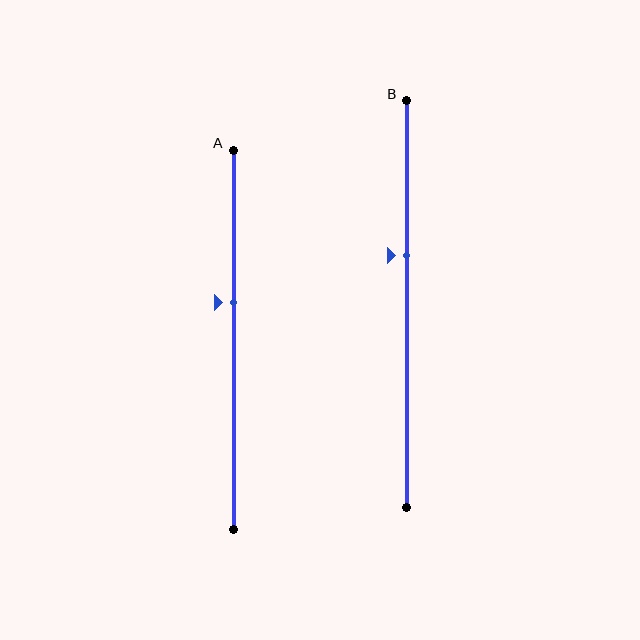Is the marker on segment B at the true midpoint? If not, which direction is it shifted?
No, the marker on segment B is shifted upward by about 12% of the segment length.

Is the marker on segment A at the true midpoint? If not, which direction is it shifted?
No, the marker on segment A is shifted upward by about 10% of the segment length.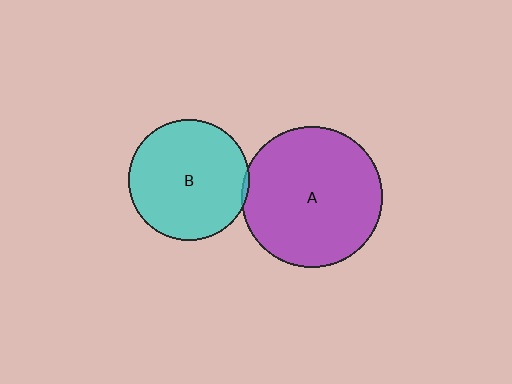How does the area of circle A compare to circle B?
Approximately 1.4 times.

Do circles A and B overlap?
Yes.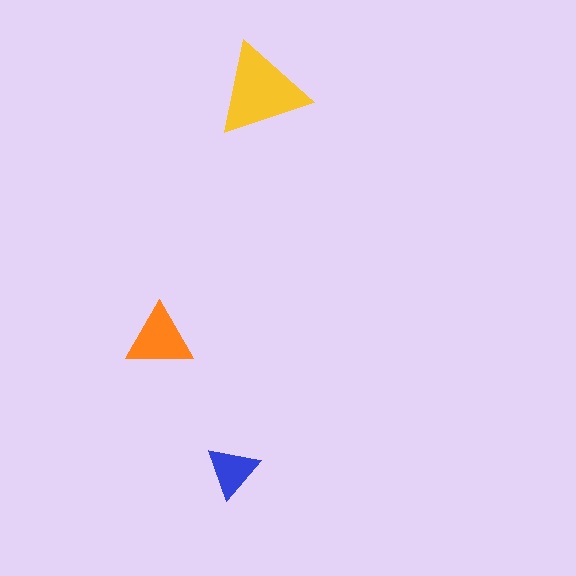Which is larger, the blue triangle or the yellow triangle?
The yellow one.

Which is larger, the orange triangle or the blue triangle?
The orange one.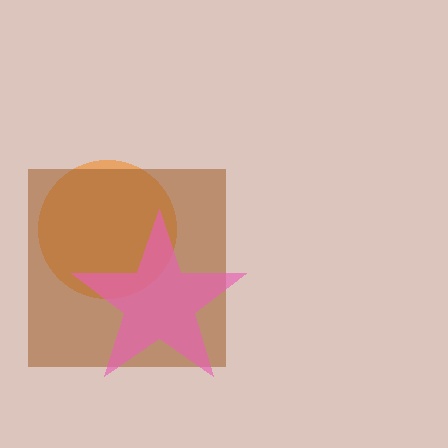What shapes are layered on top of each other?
The layered shapes are: an orange circle, a brown square, a pink star.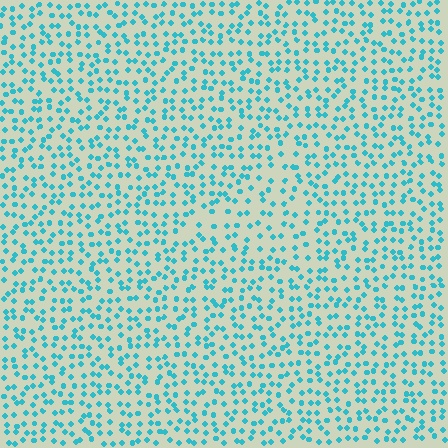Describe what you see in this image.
The image contains small cyan elements arranged at two different densities. A triangle-shaped region is visible where the elements are less densely packed than the surrounding area.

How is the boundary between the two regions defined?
The boundary is defined by a change in element density (approximately 1.5x ratio). All elements are the same color, size, and shape.